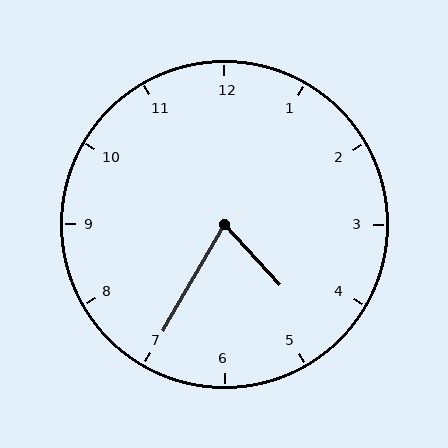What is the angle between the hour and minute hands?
Approximately 72 degrees.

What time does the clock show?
4:35.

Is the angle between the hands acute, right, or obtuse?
It is acute.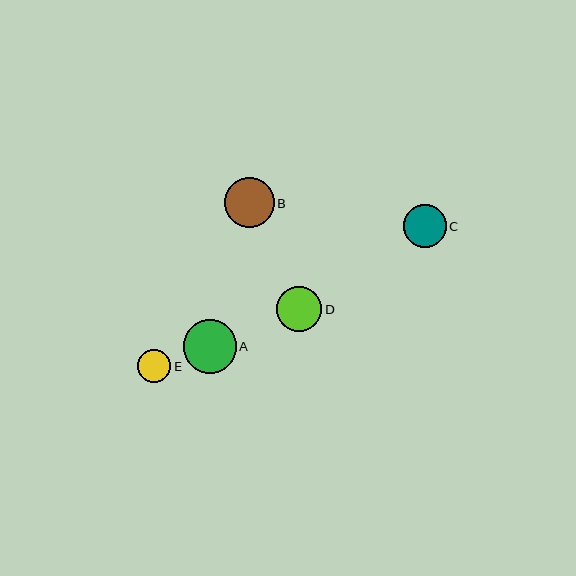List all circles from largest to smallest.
From largest to smallest: A, B, D, C, E.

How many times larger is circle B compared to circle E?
Circle B is approximately 1.5 times the size of circle E.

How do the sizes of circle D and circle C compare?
Circle D and circle C are approximately the same size.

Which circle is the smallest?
Circle E is the smallest with a size of approximately 33 pixels.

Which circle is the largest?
Circle A is the largest with a size of approximately 53 pixels.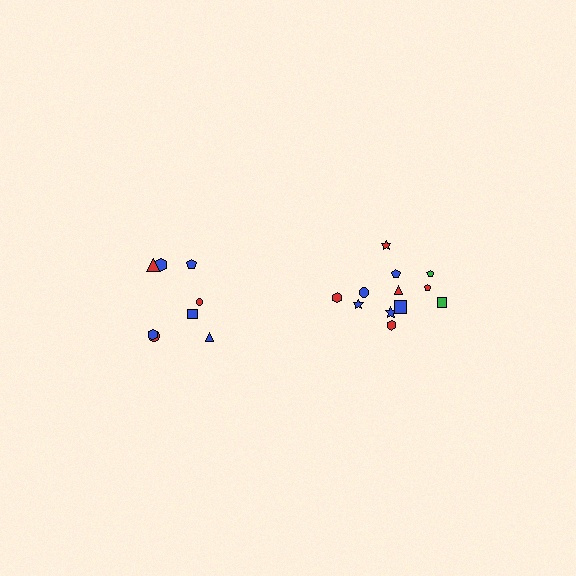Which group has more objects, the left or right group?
The right group.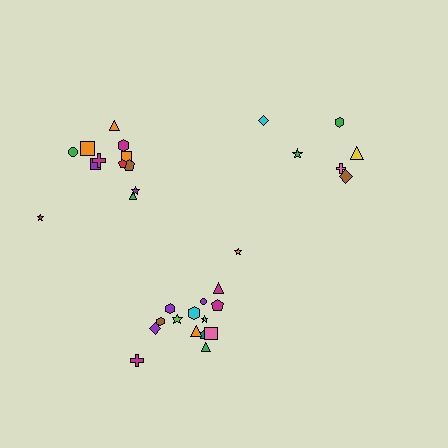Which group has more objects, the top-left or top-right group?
The top-left group.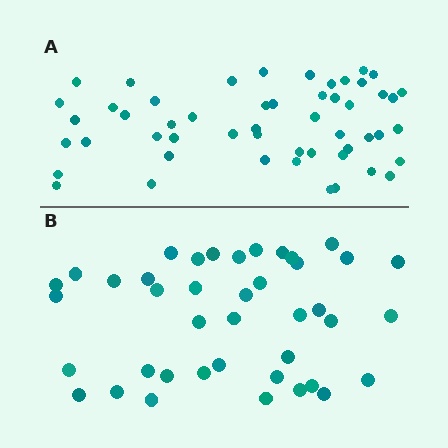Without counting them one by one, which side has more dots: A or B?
Region A (the top region) has more dots.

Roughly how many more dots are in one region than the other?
Region A has roughly 12 or so more dots than region B.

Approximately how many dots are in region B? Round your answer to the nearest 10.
About 40 dots. (The exact count is 41, which rounds to 40.)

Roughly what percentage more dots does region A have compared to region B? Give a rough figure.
About 25% more.